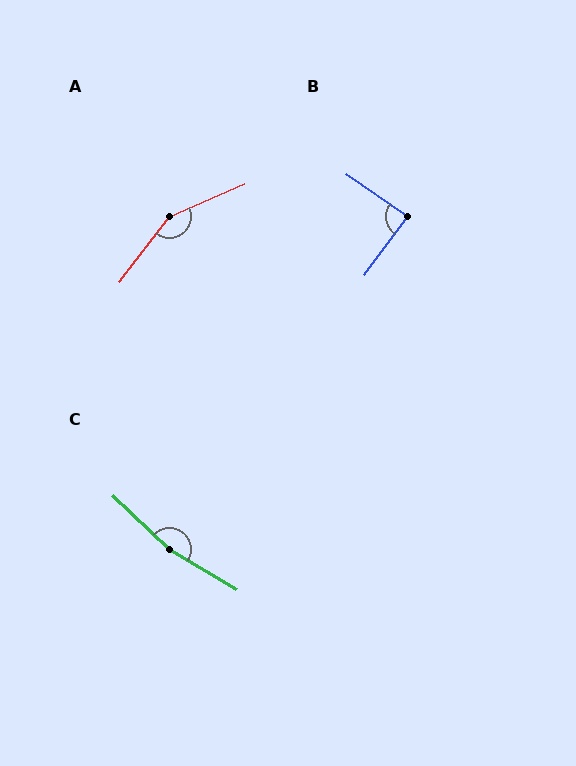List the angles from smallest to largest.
B (89°), A (151°), C (167°).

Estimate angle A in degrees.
Approximately 151 degrees.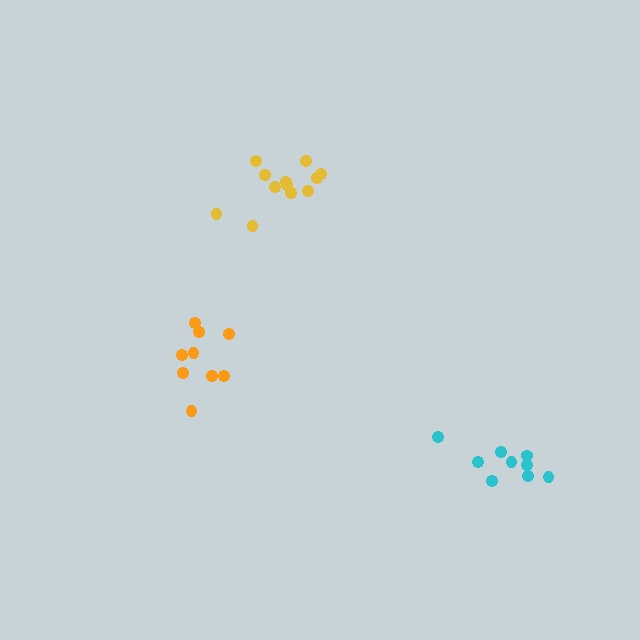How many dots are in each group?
Group 1: 12 dots, Group 2: 9 dots, Group 3: 9 dots (30 total).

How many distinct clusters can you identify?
There are 3 distinct clusters.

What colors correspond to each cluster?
The clusters are colored: yellow, cyan, orange.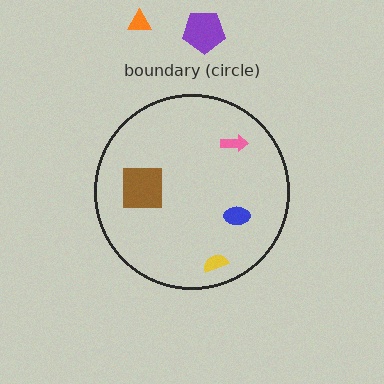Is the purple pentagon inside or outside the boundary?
Outside.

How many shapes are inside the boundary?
4 inside, 2 outside.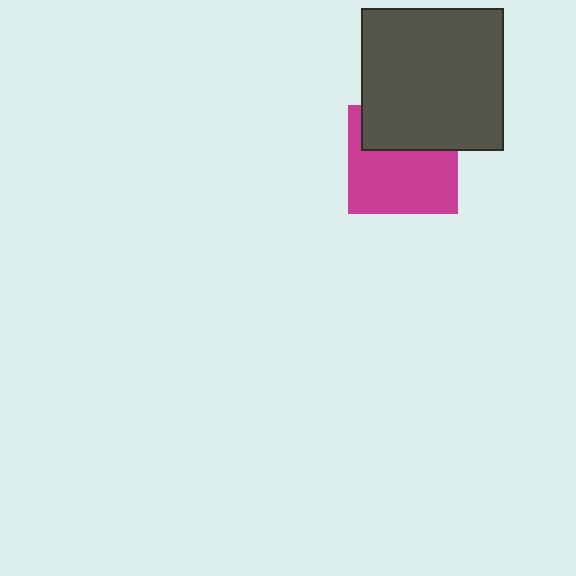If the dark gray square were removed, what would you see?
You would see the complete magenta square.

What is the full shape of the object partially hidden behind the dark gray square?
The partially hidden object is a magenta square.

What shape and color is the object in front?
The object in front is a dark gray square.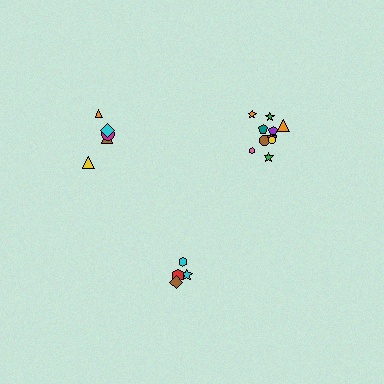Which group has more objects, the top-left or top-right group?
The top-right group.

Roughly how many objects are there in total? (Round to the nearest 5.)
Roughly 20 objects in total.